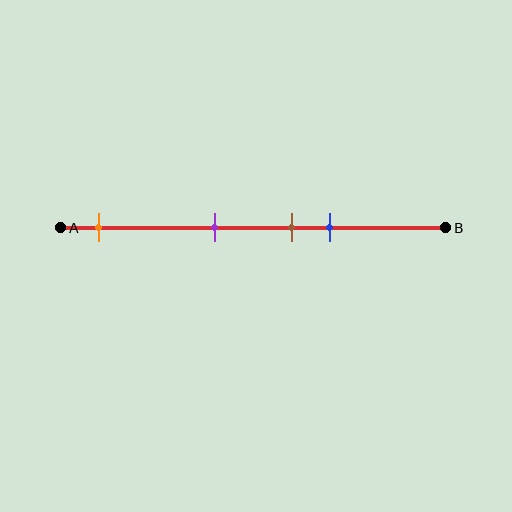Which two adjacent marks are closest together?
The brown and blue marks are the closest adjacent pair.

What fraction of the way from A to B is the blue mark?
The blue mark is approximately 70% (0.7) of the way from A to B.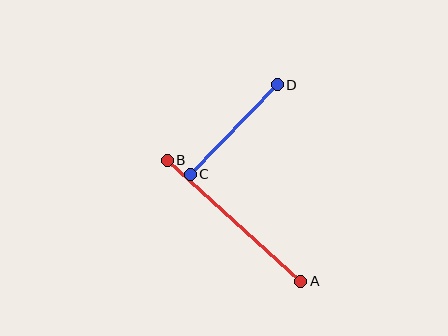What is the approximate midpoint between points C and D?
The midpoint is at approximately (234, 129) pixels.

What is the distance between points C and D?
The distance is approximately 125 pixels.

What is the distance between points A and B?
The distance is approximately 180 pixels.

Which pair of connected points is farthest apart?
Points A and B are farthest apart.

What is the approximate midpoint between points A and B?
The midpoint is at approximately (234, 221) pixels.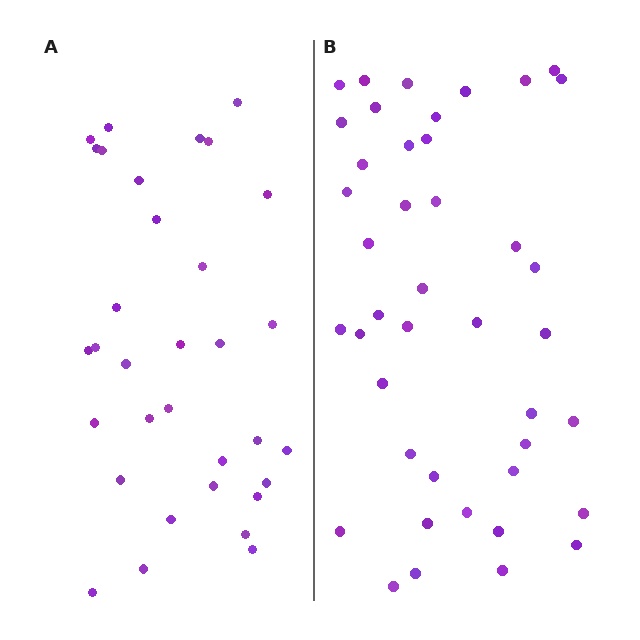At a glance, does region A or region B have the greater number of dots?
Region B (the right region) has more dots.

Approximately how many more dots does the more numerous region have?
Region B has roughly 8 or so more dots than region A.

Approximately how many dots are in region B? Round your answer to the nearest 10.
About 40 dots. (The exact count is 42, which rounds to 40.)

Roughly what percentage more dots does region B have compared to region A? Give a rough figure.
About 25% more.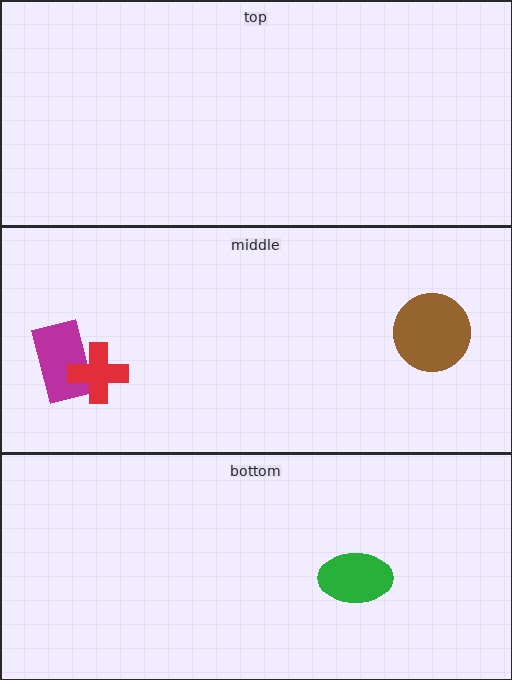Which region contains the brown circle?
The middle region.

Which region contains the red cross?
The middle region.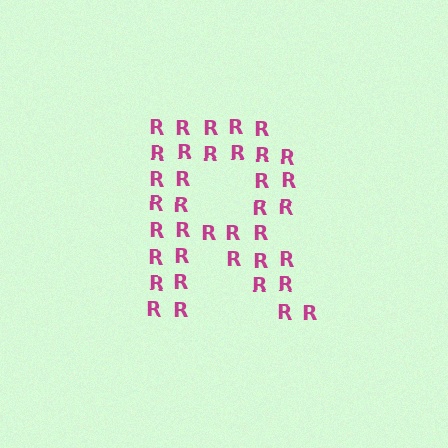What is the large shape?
The large shape is the letter R.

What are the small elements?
The small elements are letter R's.